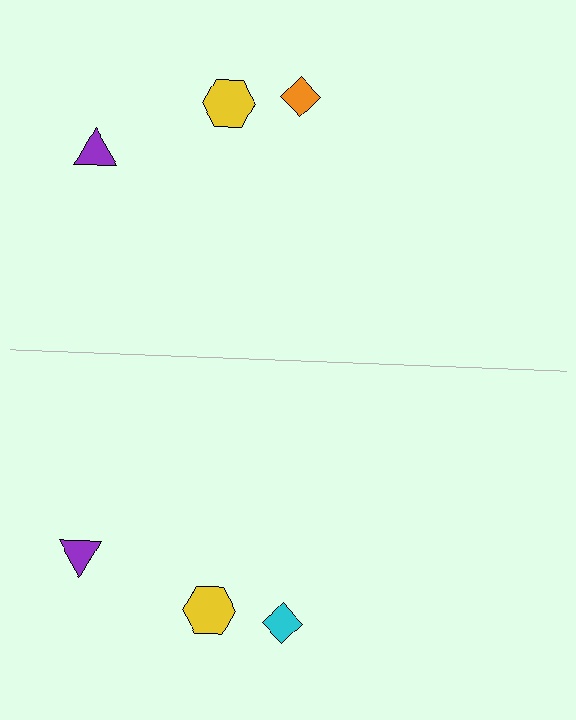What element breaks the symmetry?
The cyan diamond on the bottom side breaks the symmetry — its mirror counterpart is orange.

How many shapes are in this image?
There are 6 shapes in this image.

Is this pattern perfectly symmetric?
No, the pattern is not perfectly symmetric. The cyan diamond on the bottom side breaks the symmetry — its mirror counterpart is orange.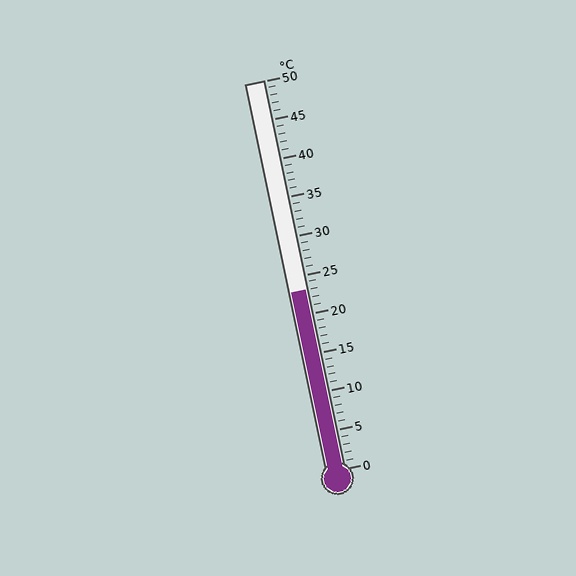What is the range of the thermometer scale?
The thermometer scale ranges from 0°C to 50°C.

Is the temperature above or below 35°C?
The temperature is below 35°C.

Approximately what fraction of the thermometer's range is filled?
The thermometer is filled to approximately 45% of its range.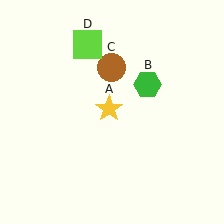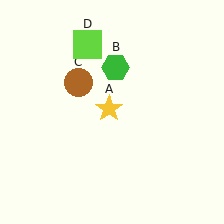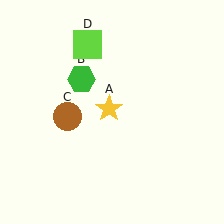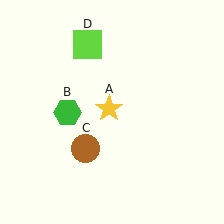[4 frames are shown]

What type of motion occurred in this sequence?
The green hexagon (object B), brown circle (object C) rotated counterclockwise around the center of the scene.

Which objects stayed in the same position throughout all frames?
Yellow star (object A) and lime square (object D) remained stationary.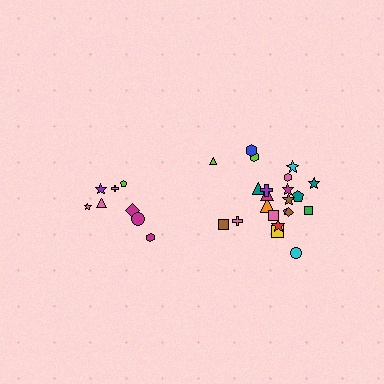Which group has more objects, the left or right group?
The right group.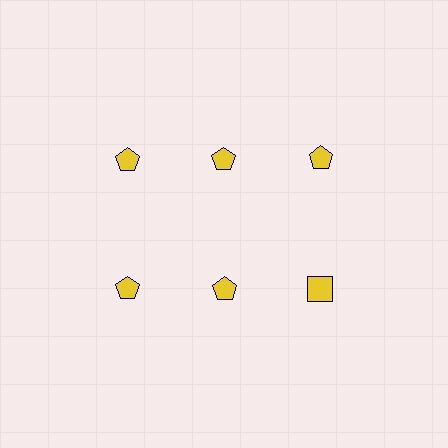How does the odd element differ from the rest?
It has a different shape: square instead of pentagon.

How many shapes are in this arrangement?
There are 6 shapes arranged in a grid pattern.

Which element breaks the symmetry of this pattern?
The yellow square in the second row, center column breaks the symmetry. All other shapes are yellow pentagons.